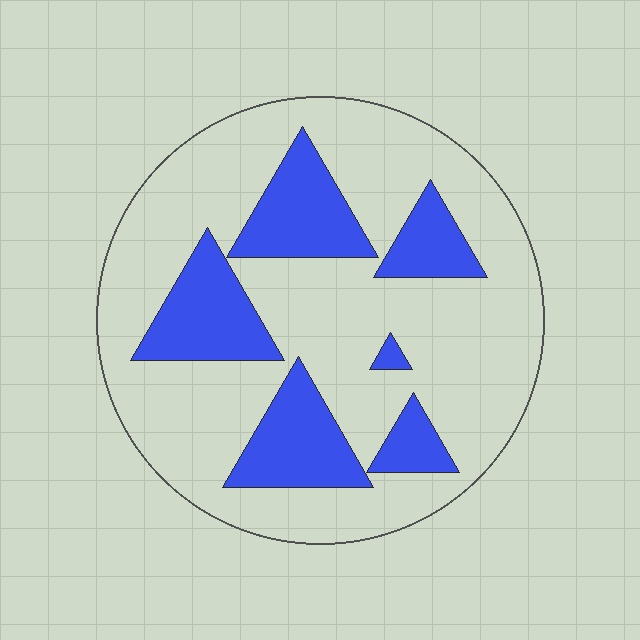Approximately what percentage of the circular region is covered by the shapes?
Approximately 25%.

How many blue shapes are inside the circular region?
6.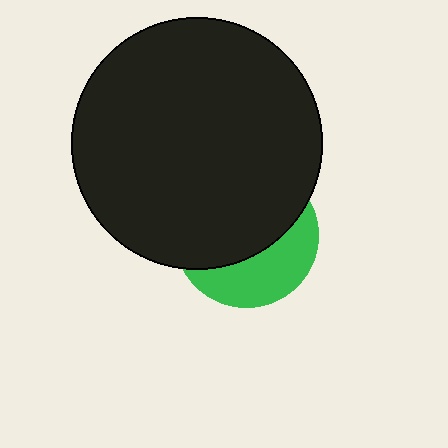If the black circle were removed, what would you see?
You would see the complete green circle.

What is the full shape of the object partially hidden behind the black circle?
The partially hidden object is a green circle.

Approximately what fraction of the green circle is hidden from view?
Roughly 63% of the green circle is hidden behind the black circle.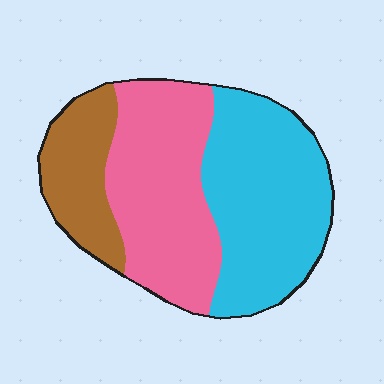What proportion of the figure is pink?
Pink takes up about two fifths (2/5) of the figure.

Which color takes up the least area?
Brown, at roughly 20%.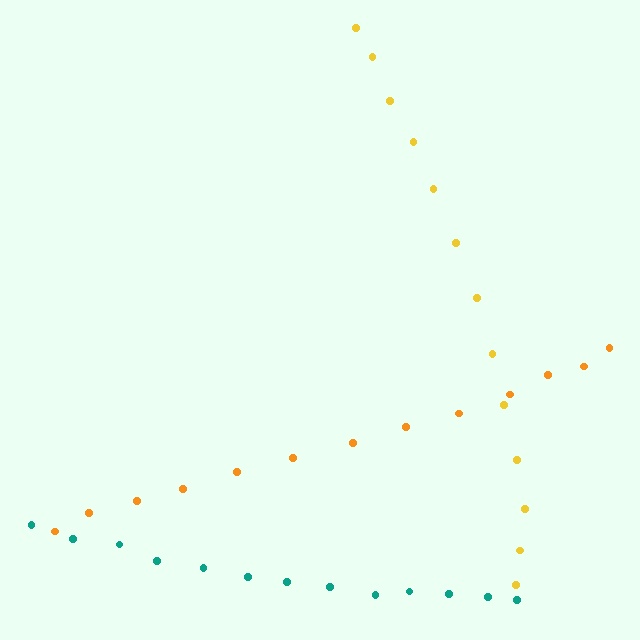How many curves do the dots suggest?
There are 3 distinct paths.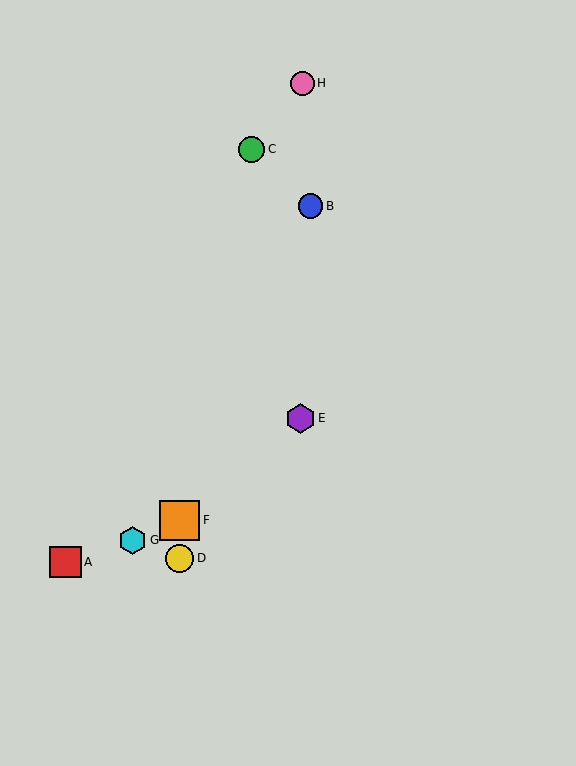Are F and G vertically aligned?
No, F is at x≈180 and G is at x≈133.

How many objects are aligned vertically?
2 objects (D, F) are aligned vertically.